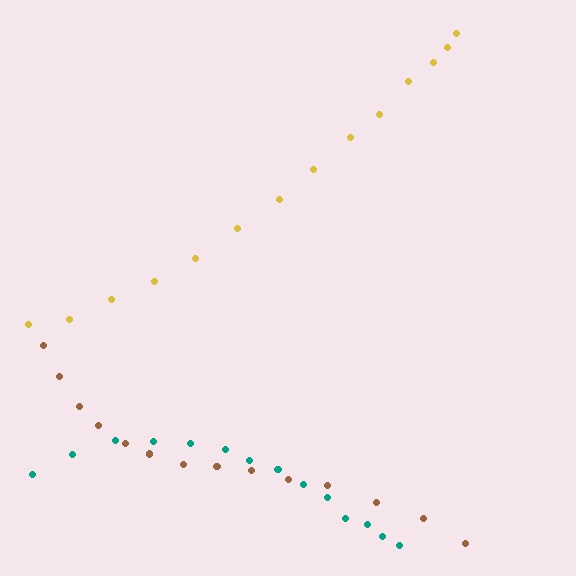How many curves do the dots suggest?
There are 3 distinct paths.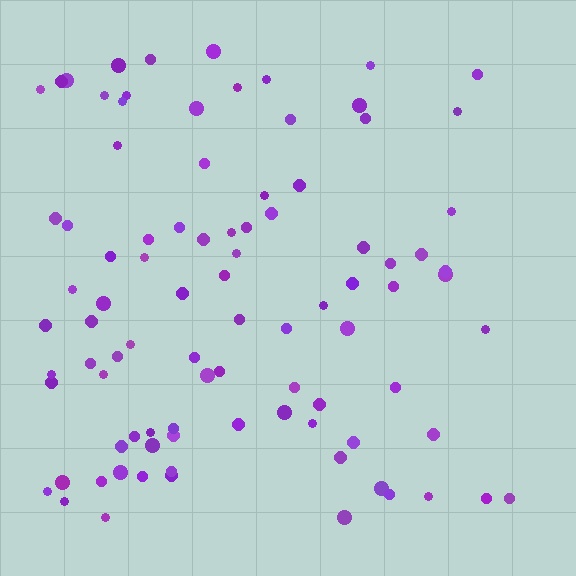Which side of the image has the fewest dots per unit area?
The right.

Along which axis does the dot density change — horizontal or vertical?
Horizontal.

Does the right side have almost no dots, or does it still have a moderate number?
Still a moderate number, just noticeably fewer than the left.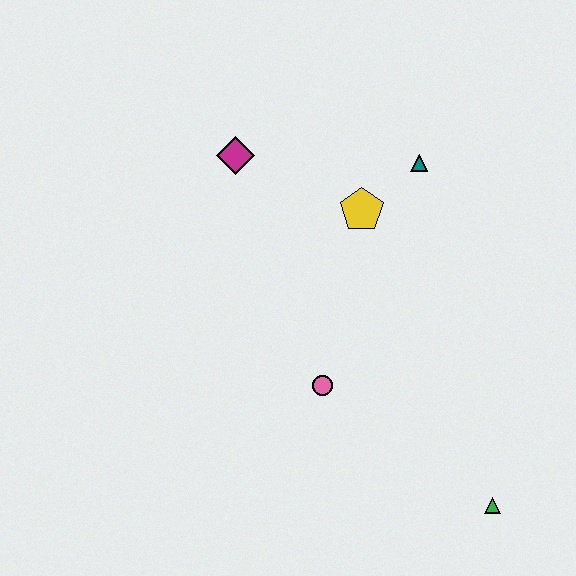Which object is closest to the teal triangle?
The yellow pentagon is closest to the teal triangle.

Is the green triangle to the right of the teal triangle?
Yes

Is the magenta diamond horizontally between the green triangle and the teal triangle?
No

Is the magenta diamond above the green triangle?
Yes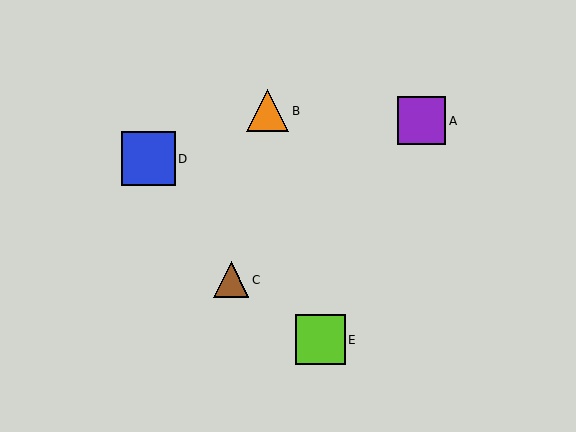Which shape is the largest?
The blue square (labeled D) is the largest.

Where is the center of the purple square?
The center of the purple square is at (421, 121).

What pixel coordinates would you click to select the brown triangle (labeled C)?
Click at (231, 280) to select the brown triangle C.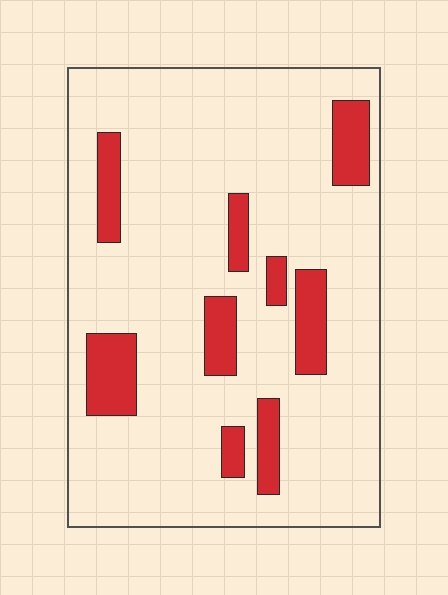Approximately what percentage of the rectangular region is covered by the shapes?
Approximately 15%.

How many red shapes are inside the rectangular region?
9.